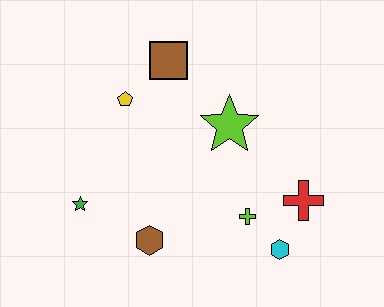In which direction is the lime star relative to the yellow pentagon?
The lime star is to the right of the yellow pentagon.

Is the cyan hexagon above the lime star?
No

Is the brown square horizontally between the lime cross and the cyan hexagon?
No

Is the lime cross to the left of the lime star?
No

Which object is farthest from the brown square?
The cyan hexagon is farthest from the brown square.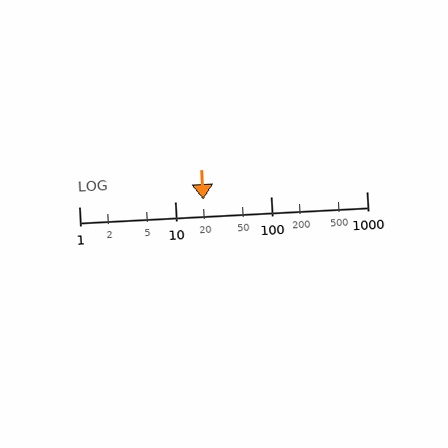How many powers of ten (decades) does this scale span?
The scale spans 3 decades, from 1 to 1000.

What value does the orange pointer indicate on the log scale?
The pointer indicates approximately 20.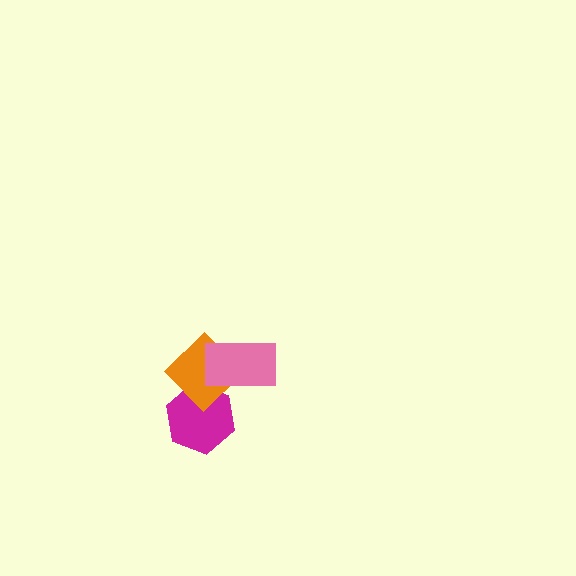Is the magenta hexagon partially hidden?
Yes, it is partially covered by another shape.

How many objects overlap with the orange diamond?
2 objects overlap with the orange diamond.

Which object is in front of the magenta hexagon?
The orange diamond is in front of the magenta hexagon.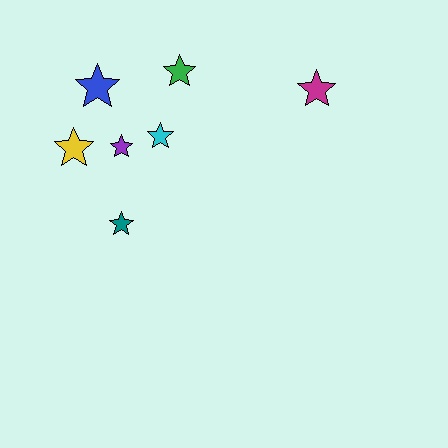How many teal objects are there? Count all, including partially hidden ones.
There is 1 teal object.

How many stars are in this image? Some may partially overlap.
There are 7 stars.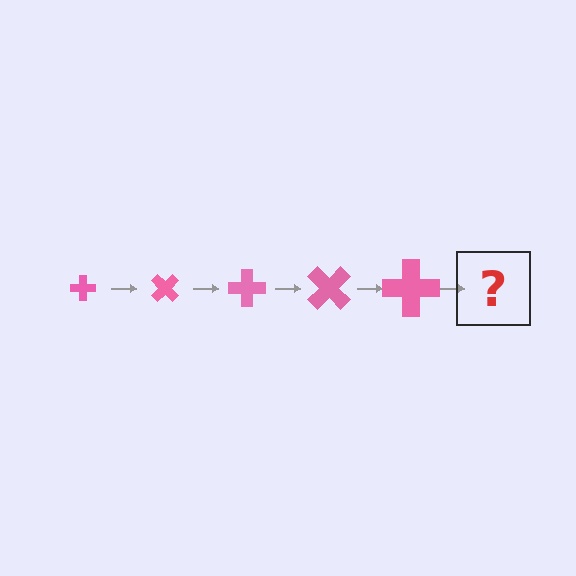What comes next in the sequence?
The next element should be a cross, larger than the previous one and rotated 225 degrees from the start.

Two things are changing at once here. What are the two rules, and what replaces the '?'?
The two rules are that the cross grows larger each step and it rotates 45 degrees each step. The '?' should be a cross, larger than the previous one and rotated 225 degrees from the start.